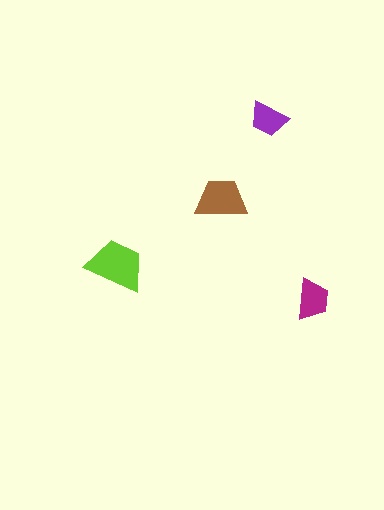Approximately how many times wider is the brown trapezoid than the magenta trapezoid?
About 1.5 times wider.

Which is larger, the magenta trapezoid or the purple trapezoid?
The magenta one.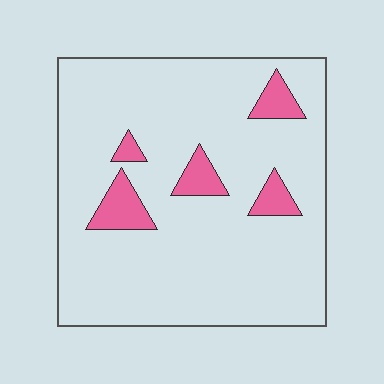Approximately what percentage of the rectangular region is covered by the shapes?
Approximately 10%.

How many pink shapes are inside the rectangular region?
5.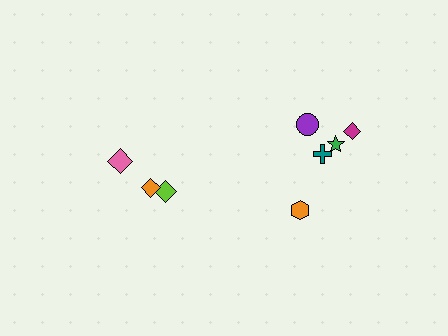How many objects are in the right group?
There are 5 objects.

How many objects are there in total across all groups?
There are 8 objects.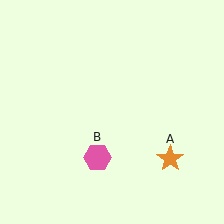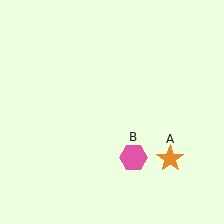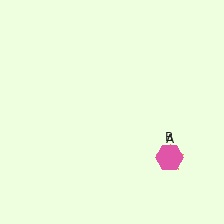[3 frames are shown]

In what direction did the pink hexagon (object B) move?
The pink hexagon (object B) moved right.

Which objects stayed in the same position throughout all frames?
Orange star (object A) remained stationary.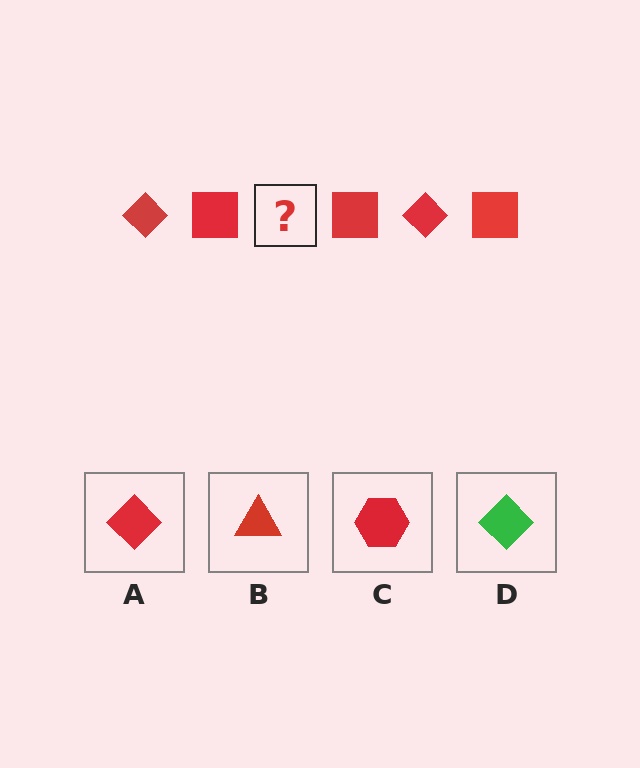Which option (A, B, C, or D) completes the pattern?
A.